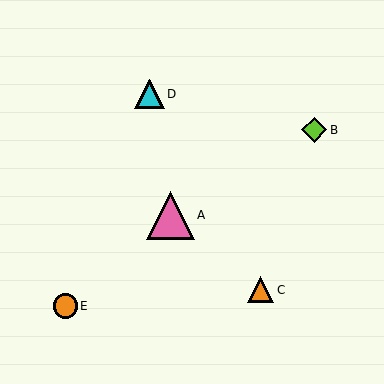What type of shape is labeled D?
Shape D is a cyan triangle.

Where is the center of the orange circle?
The center of the orange circle is at (65, 306).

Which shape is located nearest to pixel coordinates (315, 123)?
The lime diamond (labeled B) at (314, 130) is nearest to that location.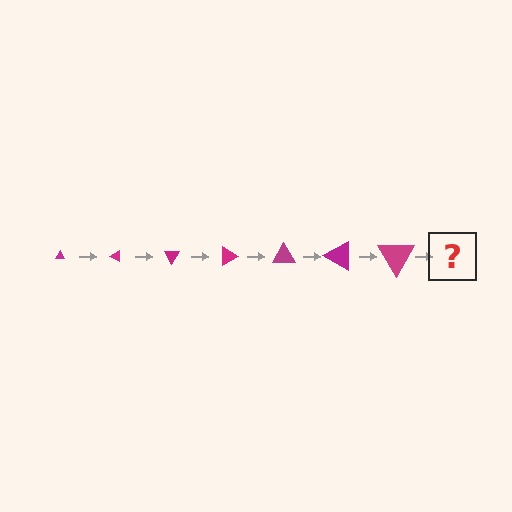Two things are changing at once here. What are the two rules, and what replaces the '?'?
The two rules are that the triangle grows larger each step and it rotates 30 degrees each step. The '?' should be a triangle, larger than the previous one and rotated 210 degrees from the start.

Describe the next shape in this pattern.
It should be a triangle, larger than the previous one and rotated 210 degrees from the start.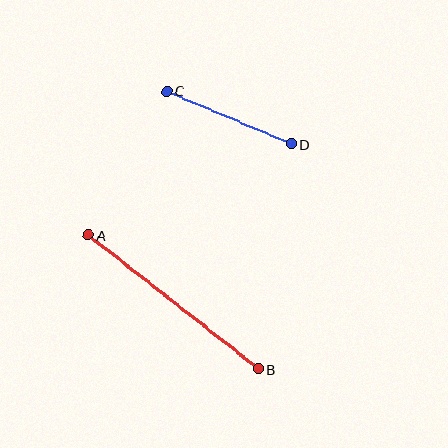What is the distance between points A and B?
The distance is approximately 216 pixels.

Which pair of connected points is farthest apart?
Points A and B are farthest apart.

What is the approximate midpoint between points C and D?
The midpoint is at approximately (229, 118) pixels.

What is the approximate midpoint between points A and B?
The midpoint is at approximately (173, 302) pixels.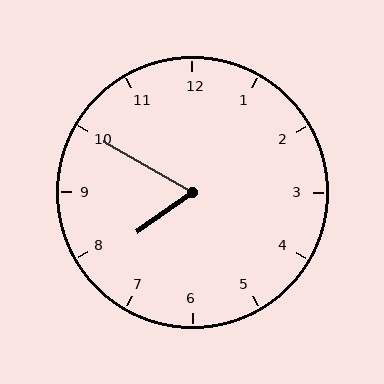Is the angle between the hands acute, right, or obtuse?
It is acute.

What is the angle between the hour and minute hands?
Approximately 65 degrees.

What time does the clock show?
7:50.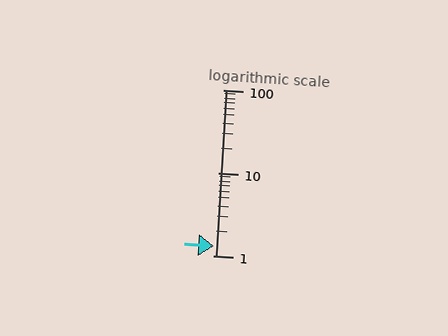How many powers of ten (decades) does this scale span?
The scale spans 2 decades, from 1 to 100.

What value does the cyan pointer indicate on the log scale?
The pointer indicates approximately 1.3.